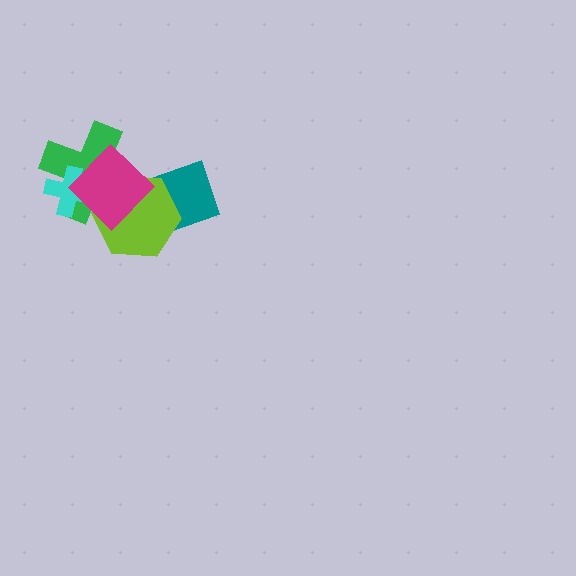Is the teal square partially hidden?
Yes, it is partially covered by another shape.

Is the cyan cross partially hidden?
Yes, it is partially covered by another shape.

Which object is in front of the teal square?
The lime hexagon is in front of the teal square.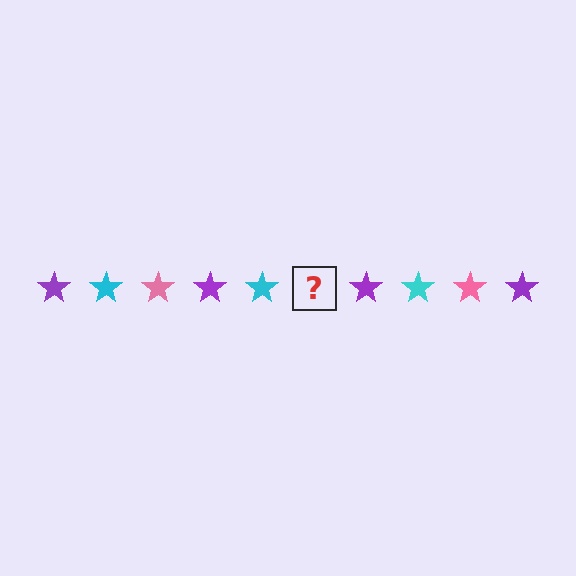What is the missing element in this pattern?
The missing element is a pink star.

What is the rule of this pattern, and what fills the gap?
The rule is that the pattern cycles through purple, cyan, pink stars. The gap should be filled with a pink star.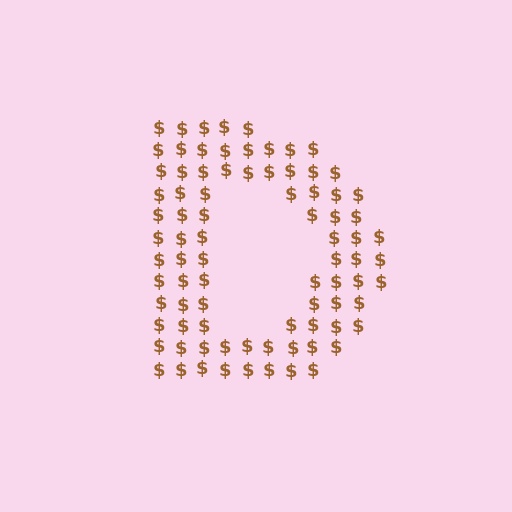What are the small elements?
The small elements are dollar signs.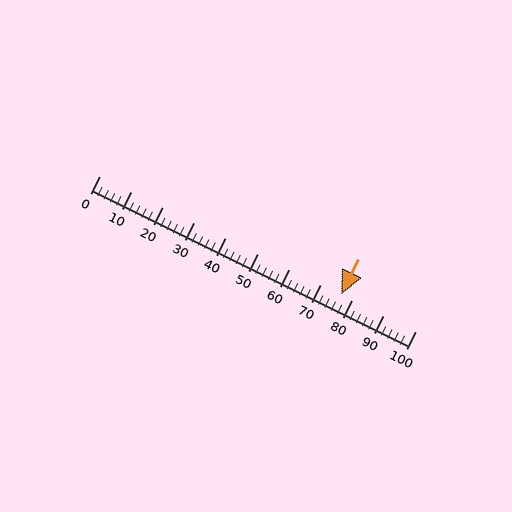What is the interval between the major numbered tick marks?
The major tick marks are spaced 10 units apart.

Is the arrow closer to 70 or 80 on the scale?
The arrow is closer to 80.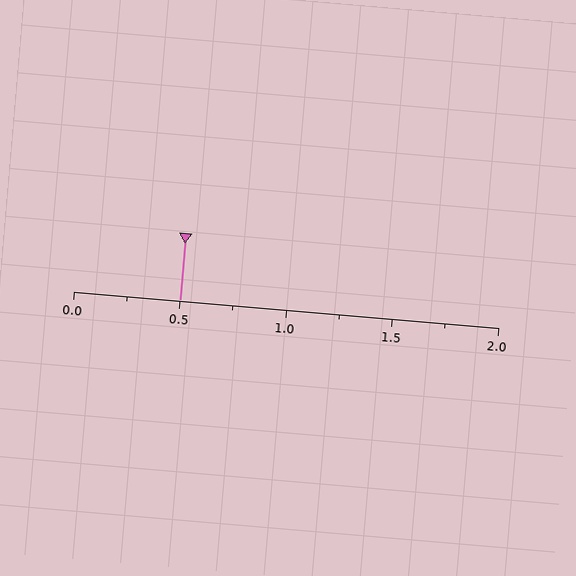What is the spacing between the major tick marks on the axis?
The major ticks are spaced 0.5 apart.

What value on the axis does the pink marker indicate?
The marker indicates approximately 0.5.